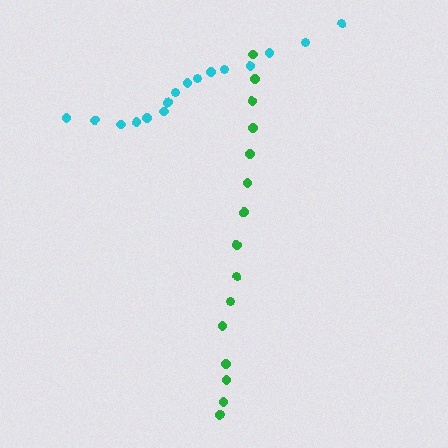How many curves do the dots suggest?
There are 2 distinct paths.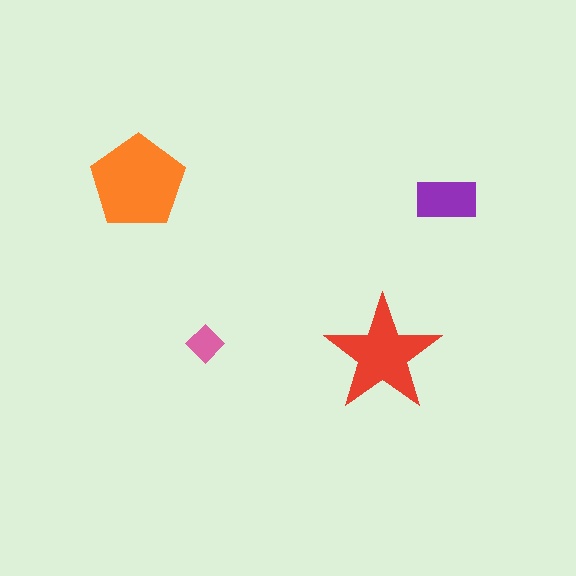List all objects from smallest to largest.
The pink diamond, the purple rectangle, the red star, the orange pentagon.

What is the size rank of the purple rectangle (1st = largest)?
3rd.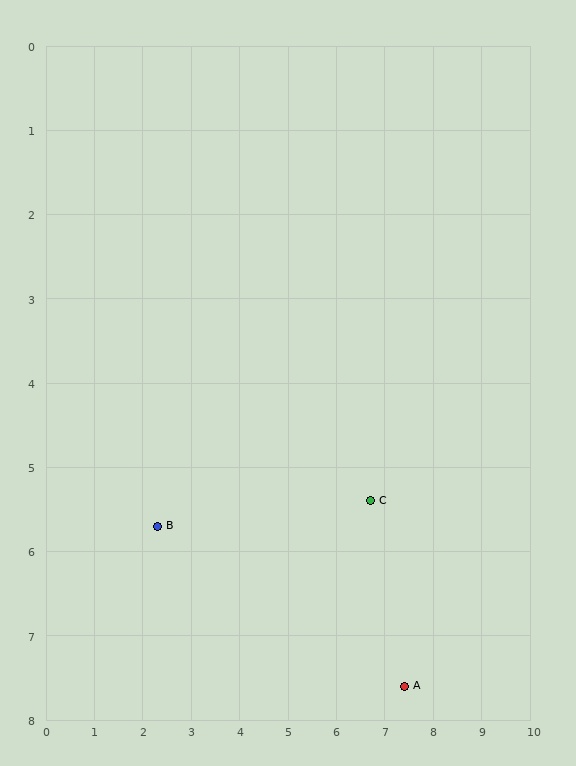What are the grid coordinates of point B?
Point B is at approximately (2.3, 5.7).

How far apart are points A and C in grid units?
Points A and C are about 2.3 grid units apart.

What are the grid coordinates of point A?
Point A is at approximately (7.4, 7.6).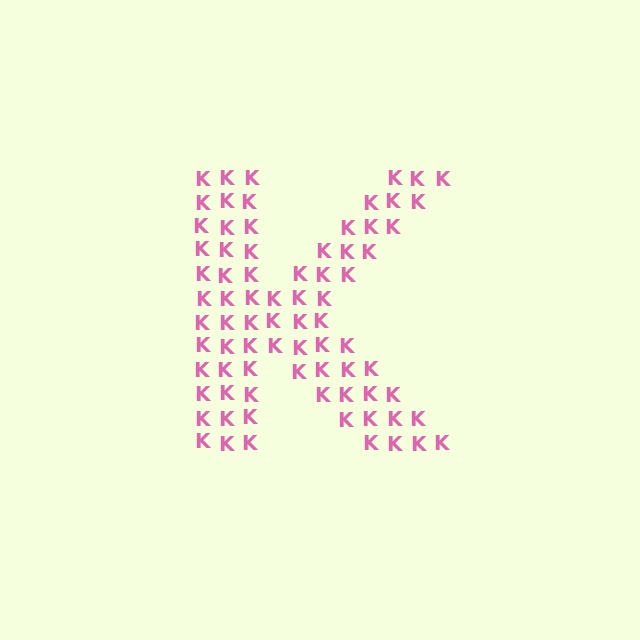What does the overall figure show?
The overall figure shows the letter K.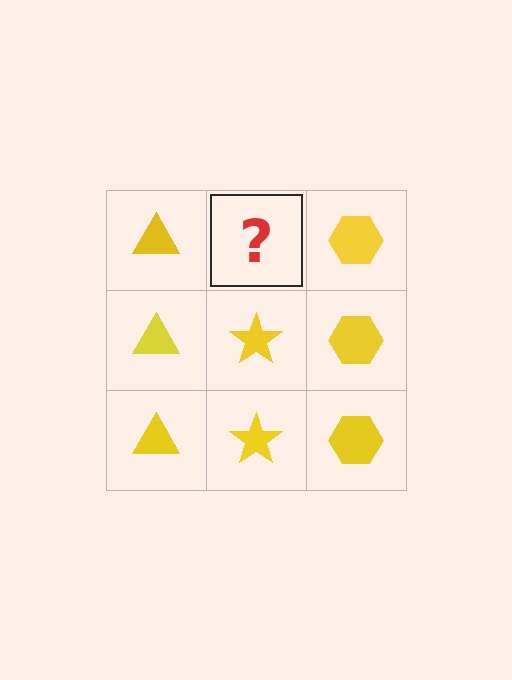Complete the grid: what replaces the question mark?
The question mark should be replaced with a yellow star.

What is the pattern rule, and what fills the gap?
The rule is that each column has a consistent shape. The gap should be filled with a yellow star.